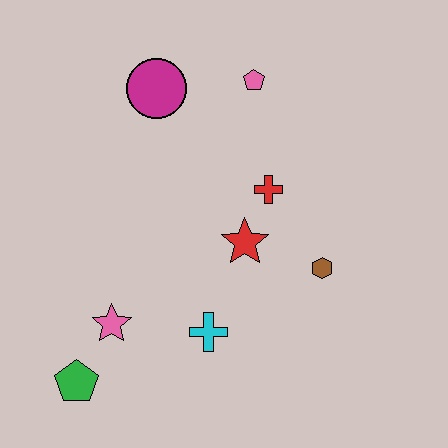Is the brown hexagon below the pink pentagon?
Yes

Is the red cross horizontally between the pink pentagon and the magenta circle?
No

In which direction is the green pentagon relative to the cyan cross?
The green pentagon is to the left of the cyan cross.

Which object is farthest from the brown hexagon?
The green pentagon is farthest from the brown hexagon.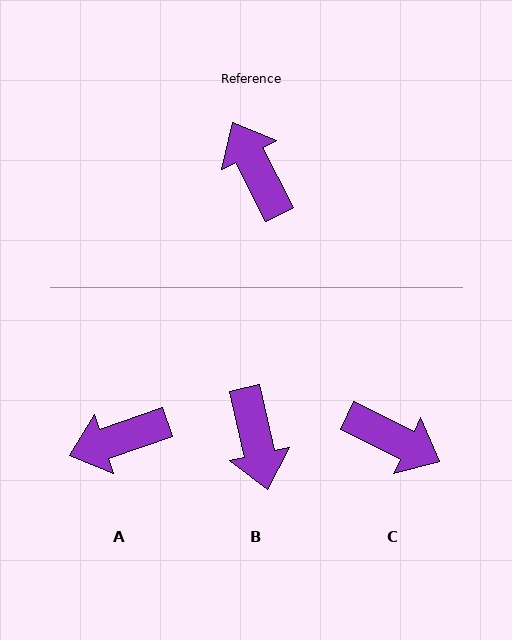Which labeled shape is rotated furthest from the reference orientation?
B, about 166 degrees away.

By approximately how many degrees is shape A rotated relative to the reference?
Approximately 82 degrees counter-clockwise.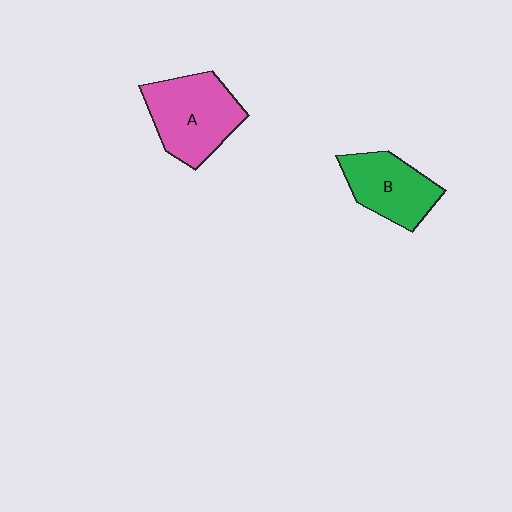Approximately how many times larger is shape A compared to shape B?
Approximately 1.3 times.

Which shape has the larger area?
Shape A (pink).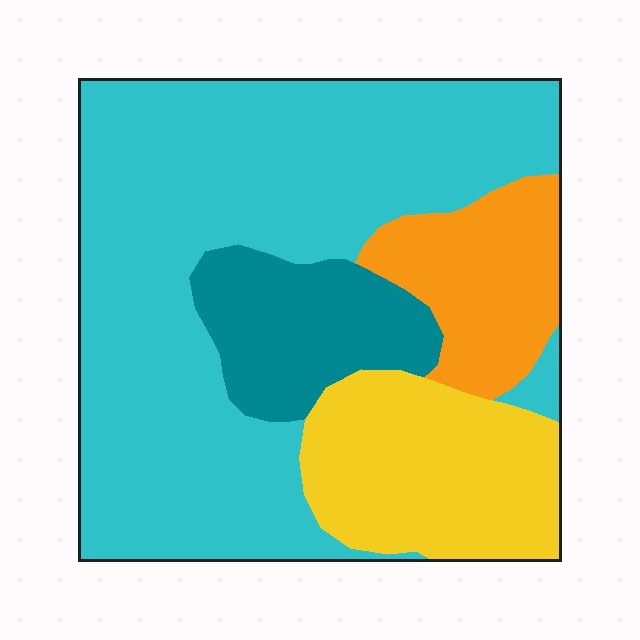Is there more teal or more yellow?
Yellow.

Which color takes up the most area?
Cyan, at roughly 55%.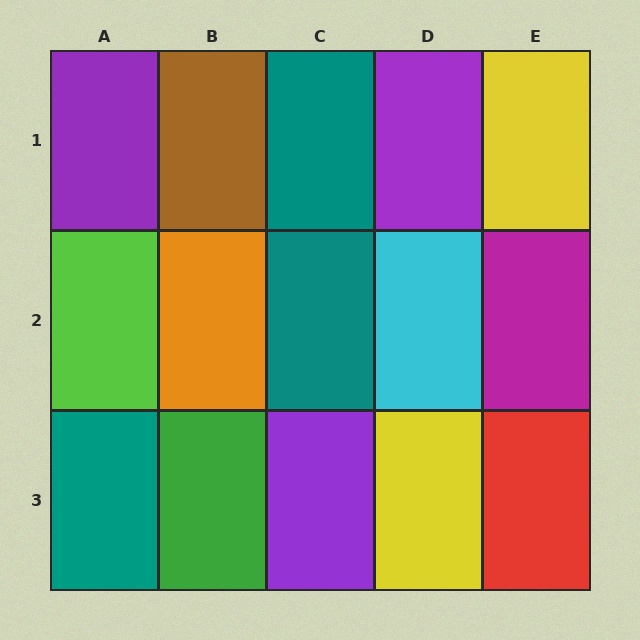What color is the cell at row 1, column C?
Teal.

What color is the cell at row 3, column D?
Yellow.